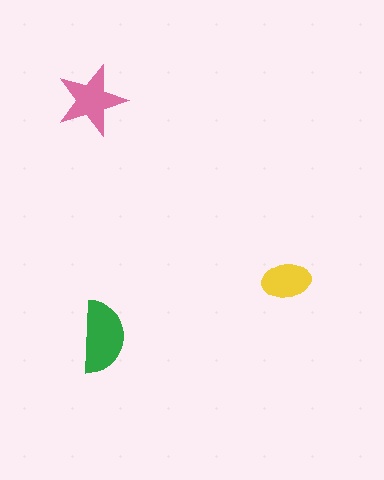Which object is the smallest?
The yellow ellipse.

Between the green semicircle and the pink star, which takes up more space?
The green semicircle.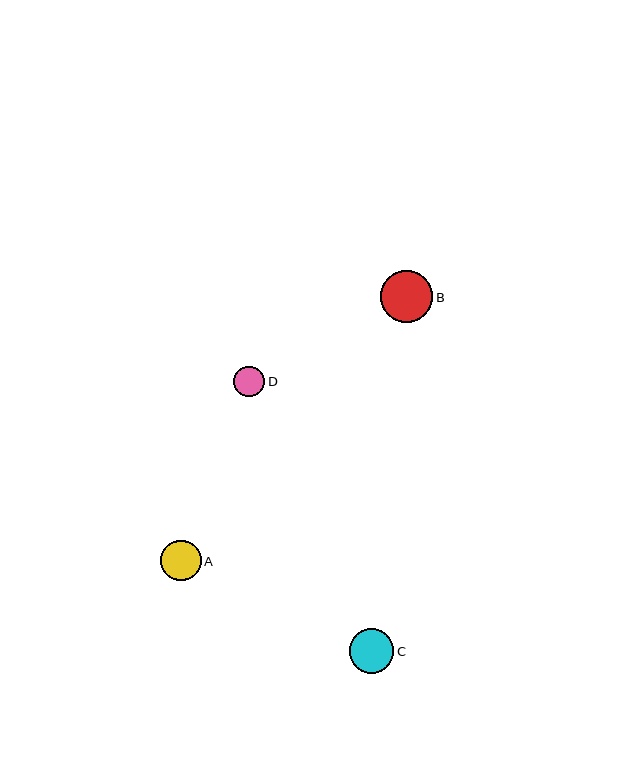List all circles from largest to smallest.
From largest to smallest: B, C, A, D.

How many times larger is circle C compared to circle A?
Circle C is approximately 1.1 times the size of circle A.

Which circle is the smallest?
Circle D is the smallest with a size of approximately 31 pixels.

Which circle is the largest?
Circle B is the largest with a size of approximately 52 pixels.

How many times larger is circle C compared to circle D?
Circle C is approximately 1.4 times the size of circle D.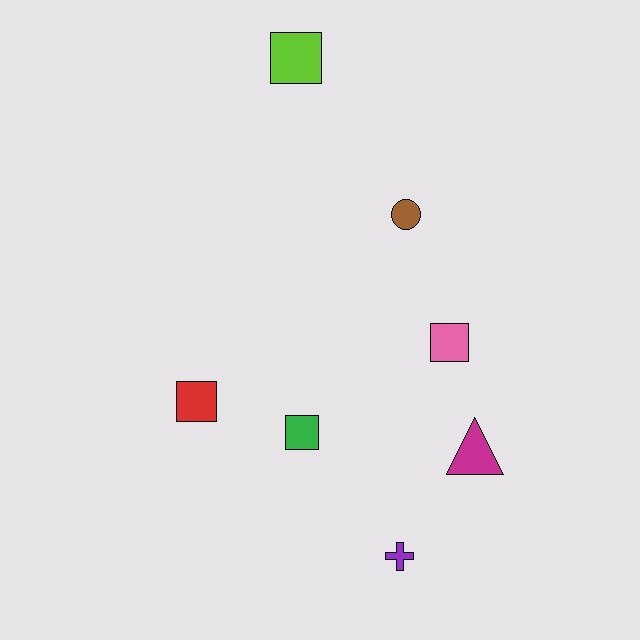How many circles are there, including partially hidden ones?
There is 1 circle.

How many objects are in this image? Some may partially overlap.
There are 7 objects.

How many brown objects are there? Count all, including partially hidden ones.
There is 1 brown object.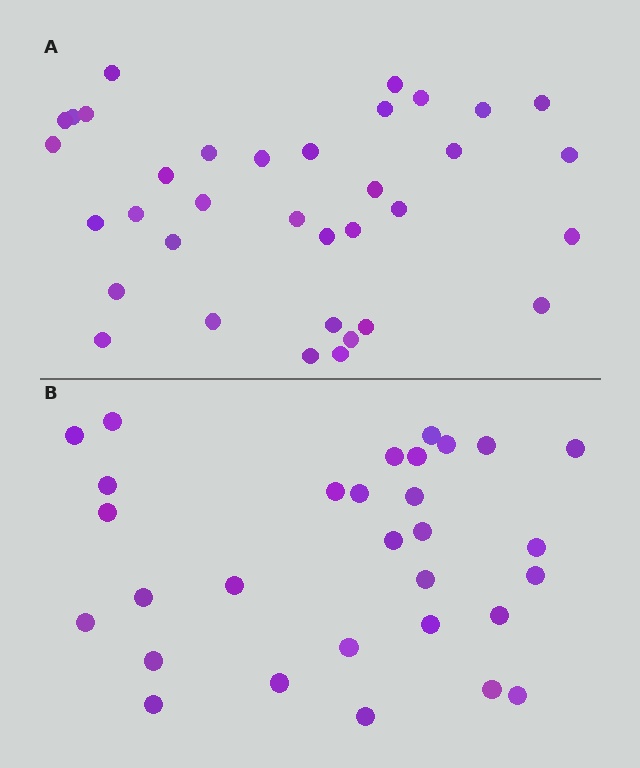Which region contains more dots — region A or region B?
Region A (the top region) has more dots.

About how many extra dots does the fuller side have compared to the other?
Region A has about 5 more dots than region B.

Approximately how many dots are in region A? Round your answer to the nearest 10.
About 40 dots. (The exact count is 35, which rounds to 40.)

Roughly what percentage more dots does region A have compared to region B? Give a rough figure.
About 15% more.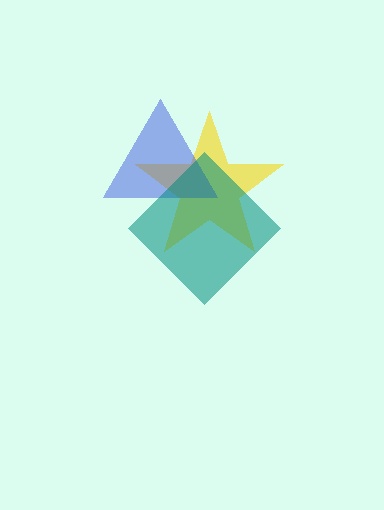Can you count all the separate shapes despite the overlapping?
Yes, there are 3 separate shapes.